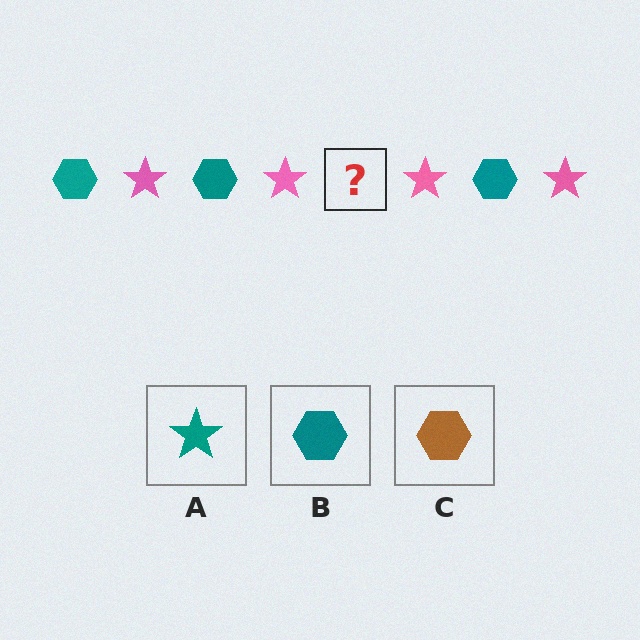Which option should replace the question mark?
Option B.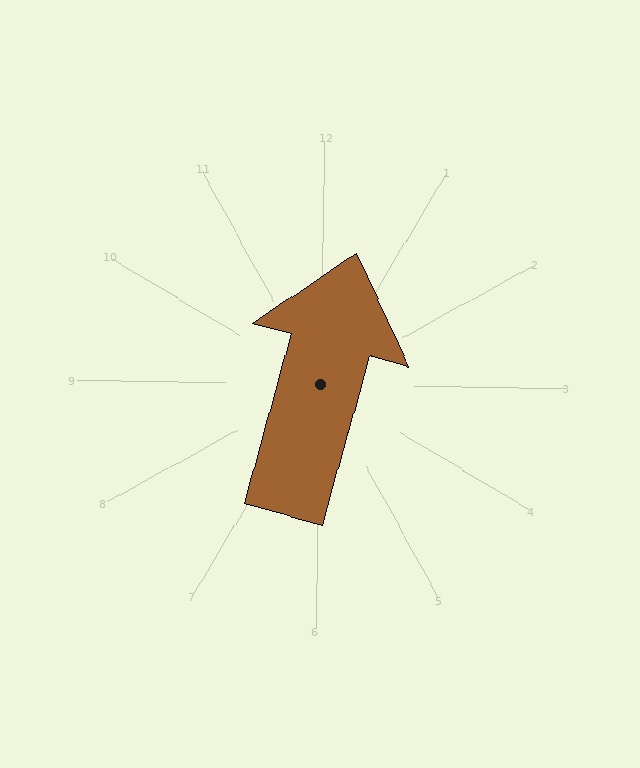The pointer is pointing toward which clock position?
Roughly 12 o'clock.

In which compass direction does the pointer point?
North.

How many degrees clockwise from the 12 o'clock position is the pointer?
Approximately 15 degrees.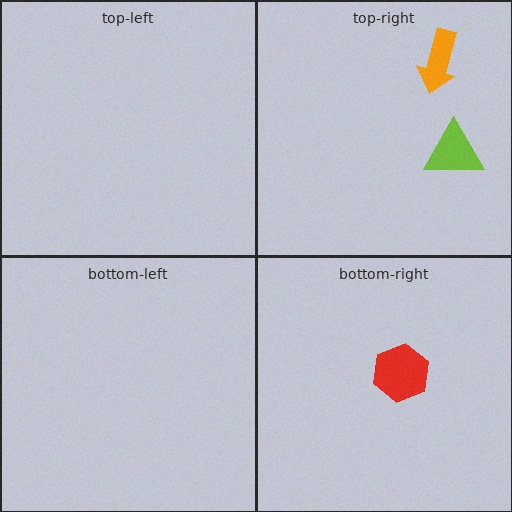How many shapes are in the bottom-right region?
1.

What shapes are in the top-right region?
The orange arrow, the lime triangle.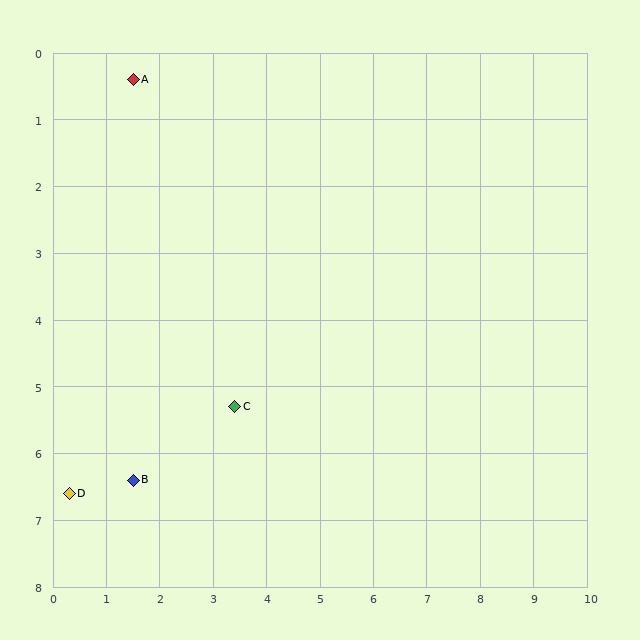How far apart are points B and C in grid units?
Points B and C are about 2.2 grid units apart.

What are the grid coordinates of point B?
Point B is at approximately (1.5, 6.4).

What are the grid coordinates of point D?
Point D is at approximately (0.3, 6.6).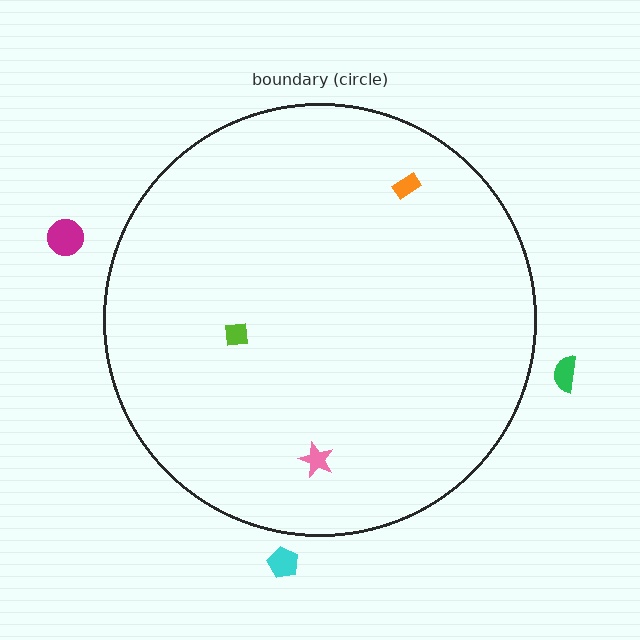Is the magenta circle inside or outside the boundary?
Outside.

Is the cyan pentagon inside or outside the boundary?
Outside.